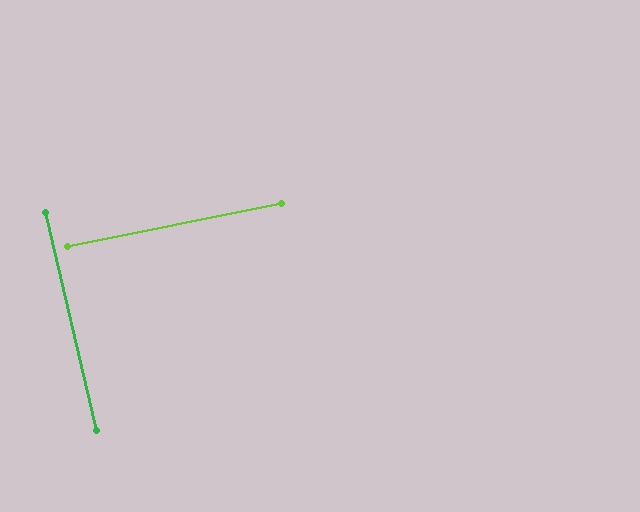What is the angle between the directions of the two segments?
Approximately 88 degrees.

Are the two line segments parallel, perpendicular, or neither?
Perpendicular — they meet at approximately 88°.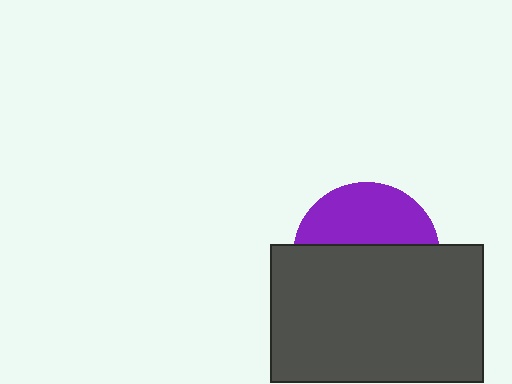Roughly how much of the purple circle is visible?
A small part of it is visible (roughly 40%).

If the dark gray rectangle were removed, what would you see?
You would see the complete purple circle.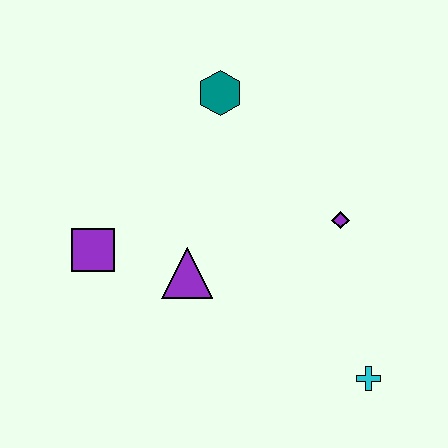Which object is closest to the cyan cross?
The purple diamond is closest to the cyan cross.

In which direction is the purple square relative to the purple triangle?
The purple square is to the left of the purple triangle.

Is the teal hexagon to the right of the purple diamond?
No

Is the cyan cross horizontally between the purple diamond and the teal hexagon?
No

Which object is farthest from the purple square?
The cyan cross is farthest from the purple square.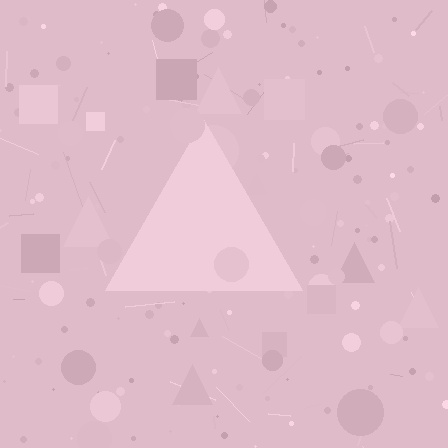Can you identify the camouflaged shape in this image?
The camouflaged shape is a triangle.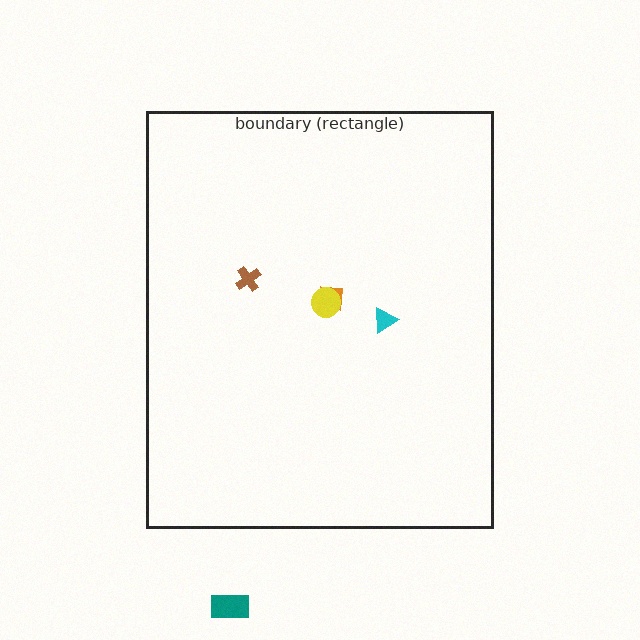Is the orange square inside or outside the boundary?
Inside.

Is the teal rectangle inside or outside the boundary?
Outside.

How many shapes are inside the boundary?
4 inside, 1 outside.